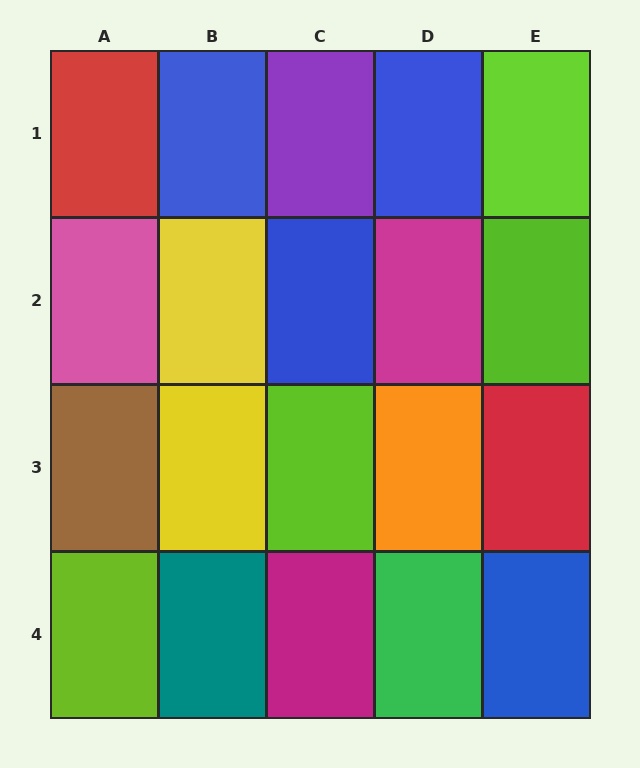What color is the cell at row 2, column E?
Lime.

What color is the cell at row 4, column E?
Blue.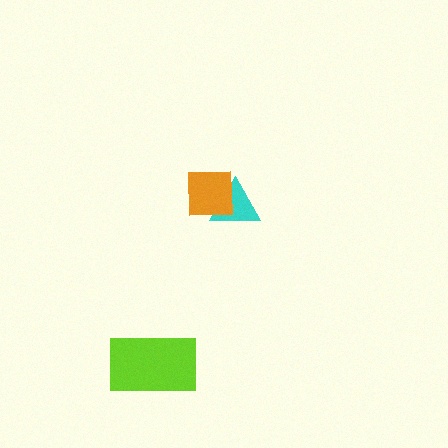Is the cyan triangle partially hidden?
Yes, it is partially covered by another shape.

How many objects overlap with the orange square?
1 object overlaps with the orange square.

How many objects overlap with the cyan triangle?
1 object overlaps with the cyan triangle.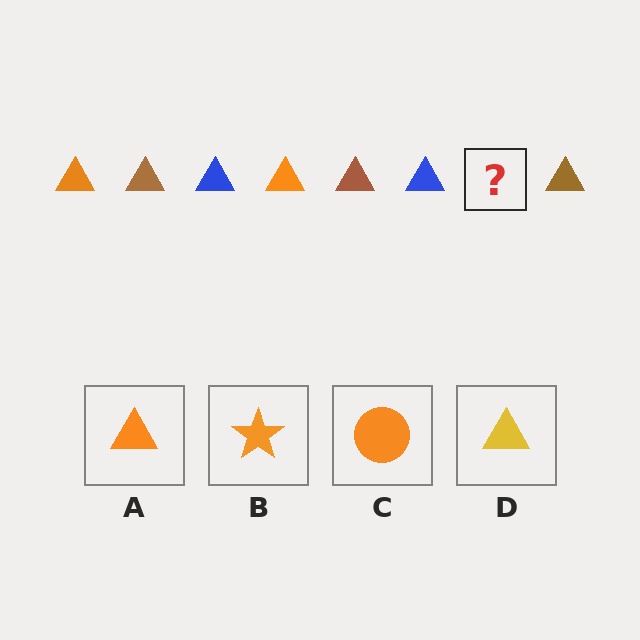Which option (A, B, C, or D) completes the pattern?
A.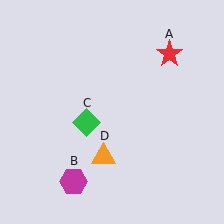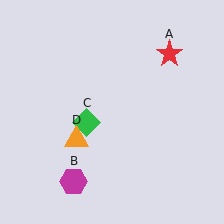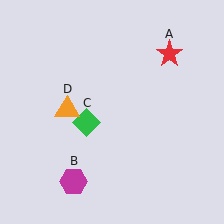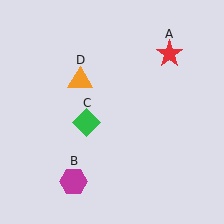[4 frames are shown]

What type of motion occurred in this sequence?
The orange triangle (object D) rotated clockwise around the center of the scene.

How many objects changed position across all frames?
1 object changed position: orange triangle (object D).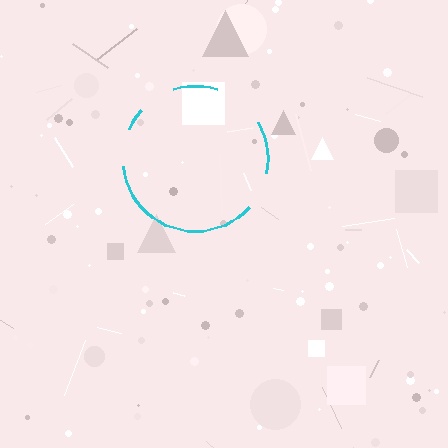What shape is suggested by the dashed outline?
The dashed outline suggests a circle.